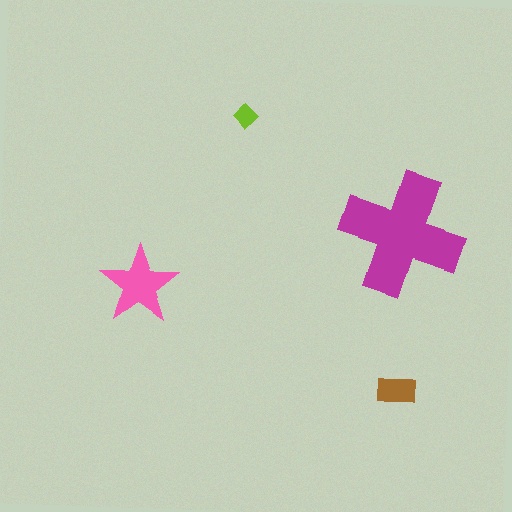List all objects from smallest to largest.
The lime diamond, the brown rectangle, the pink star, the magenta cross.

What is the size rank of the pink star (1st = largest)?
2nd.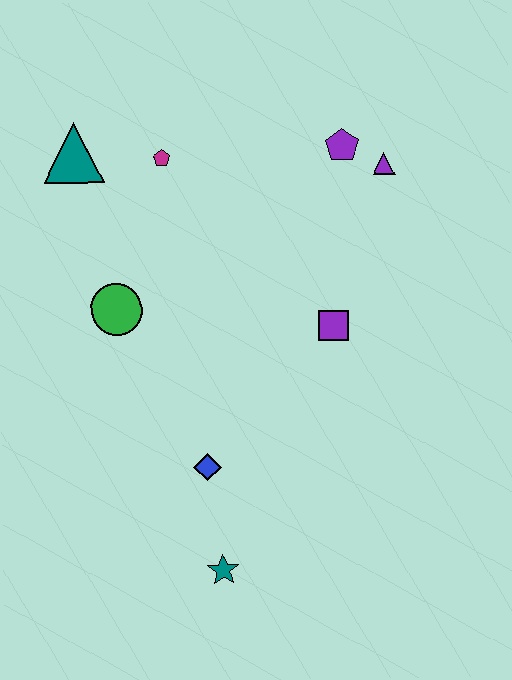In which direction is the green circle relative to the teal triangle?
The green circle is below the teal triangle.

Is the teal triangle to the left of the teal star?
Yes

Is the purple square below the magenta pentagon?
Yes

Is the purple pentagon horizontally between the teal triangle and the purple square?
No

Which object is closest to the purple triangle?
The purple pentagon is closest to the purple triangle.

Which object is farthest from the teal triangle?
The teal star is farthest from the teal triangle.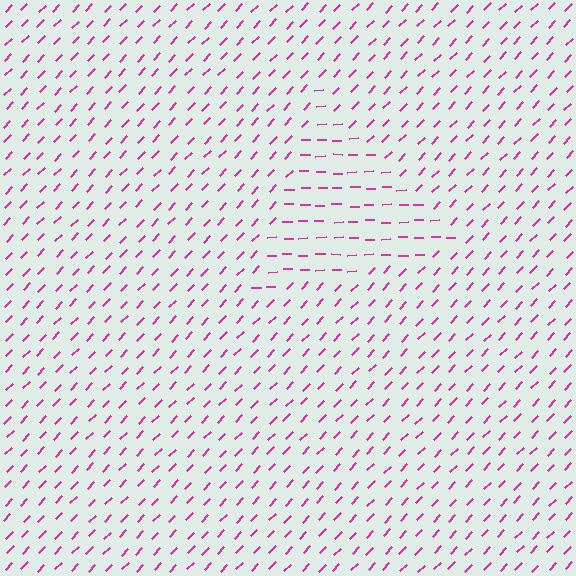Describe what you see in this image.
The image is filled with small magenta line segments. A triangle region in the image has lines oriented differently from the surrounding lines, creating a visible texture boundary.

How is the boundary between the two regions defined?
The boundary is defined purely by a change in line orientation (approximately 45 degrees difference). All lines are the same color and thickness.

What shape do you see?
I see a triangle.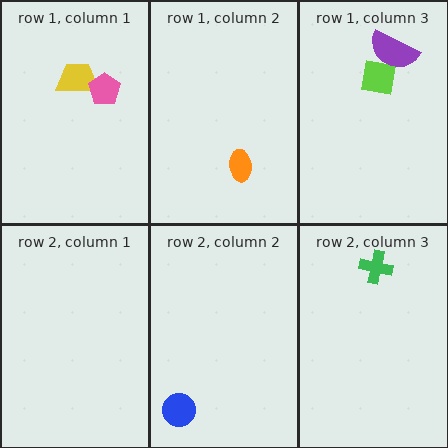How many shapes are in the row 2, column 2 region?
1.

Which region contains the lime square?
The row 1, column 3 region.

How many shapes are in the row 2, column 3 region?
1.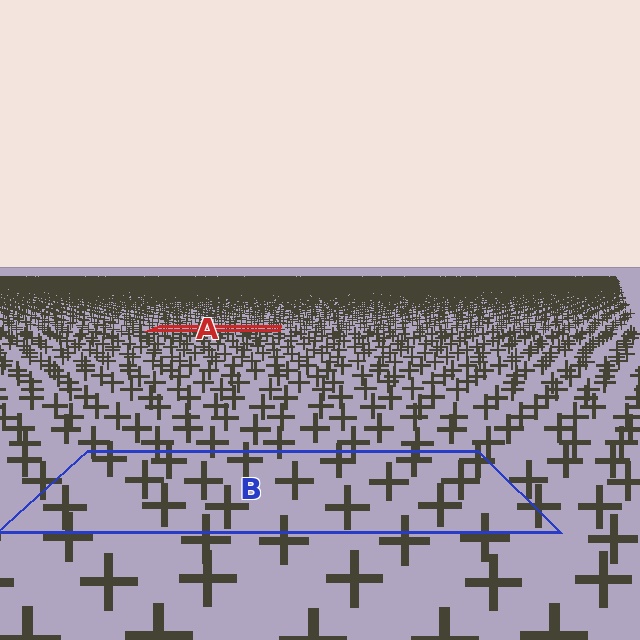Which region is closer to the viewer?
Region B is closer. The texture elements there are larger and more spread out.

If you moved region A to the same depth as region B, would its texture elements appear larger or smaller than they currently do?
They would appear larger. At a closer depth, the same texture elements are projected at a bigger on-screen size.